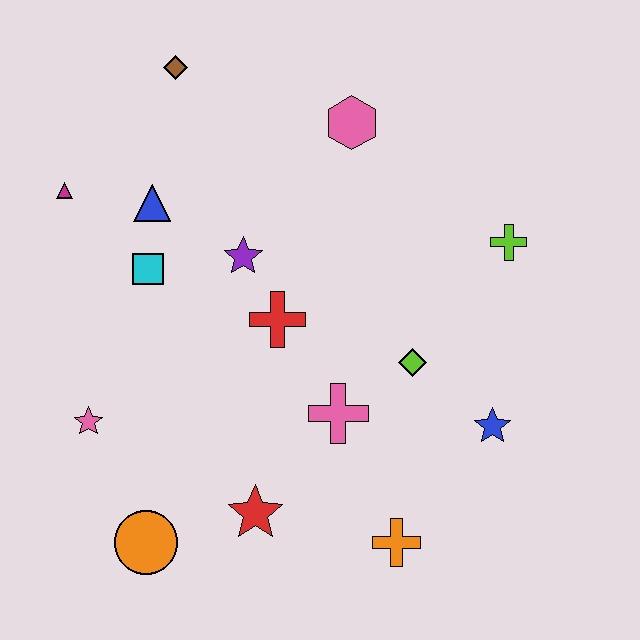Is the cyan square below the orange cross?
No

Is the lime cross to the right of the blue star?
Yes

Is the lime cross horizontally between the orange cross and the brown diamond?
No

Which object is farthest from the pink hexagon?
The orange circle is farthest from the pink hexagon.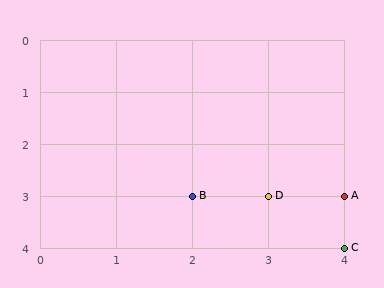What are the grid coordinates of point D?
Point D is at grid coordinates (3, 3).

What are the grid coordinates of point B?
Point B is at grid coordinates (2, 3).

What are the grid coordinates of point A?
Point A is at grid coordinates (4, 3).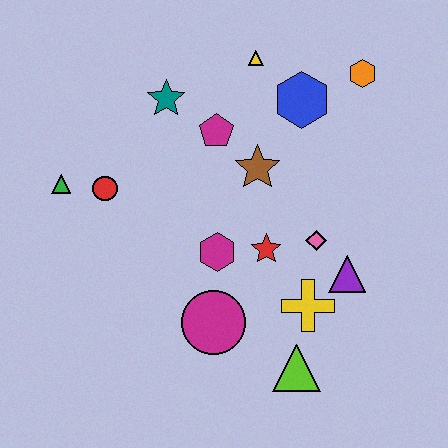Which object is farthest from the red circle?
The orange hexagon is farthest from the red circle.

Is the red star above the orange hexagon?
No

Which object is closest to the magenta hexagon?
The red star is closest to the magenta hexagon.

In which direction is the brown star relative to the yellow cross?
The brown star is above the yellow cross.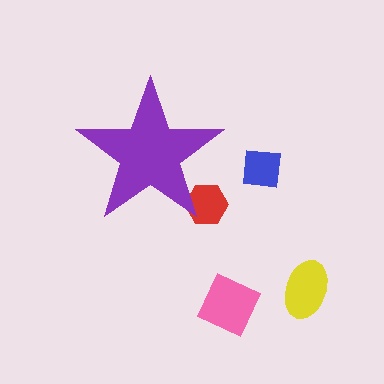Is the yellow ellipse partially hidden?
No, the yellow ellipse is fully visible.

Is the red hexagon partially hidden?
Yes, the red hexagon is partially hidden behind the purple star.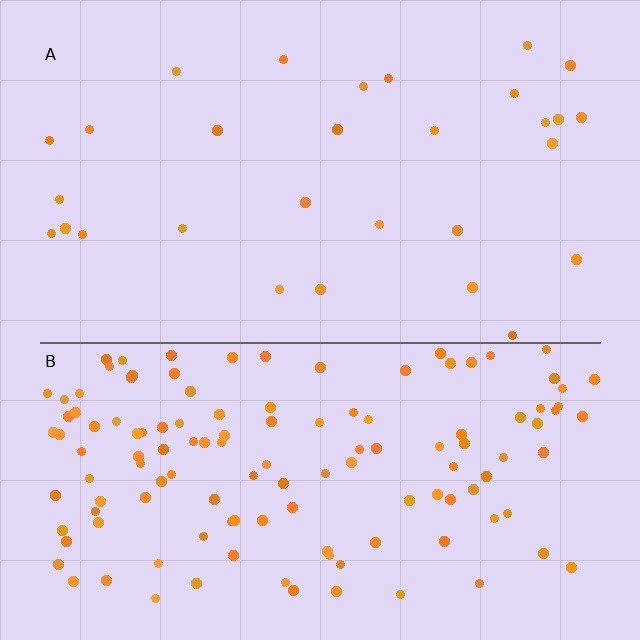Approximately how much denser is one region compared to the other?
Approximately 4.4× — region B over region A.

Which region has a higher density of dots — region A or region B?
B (the bottom).